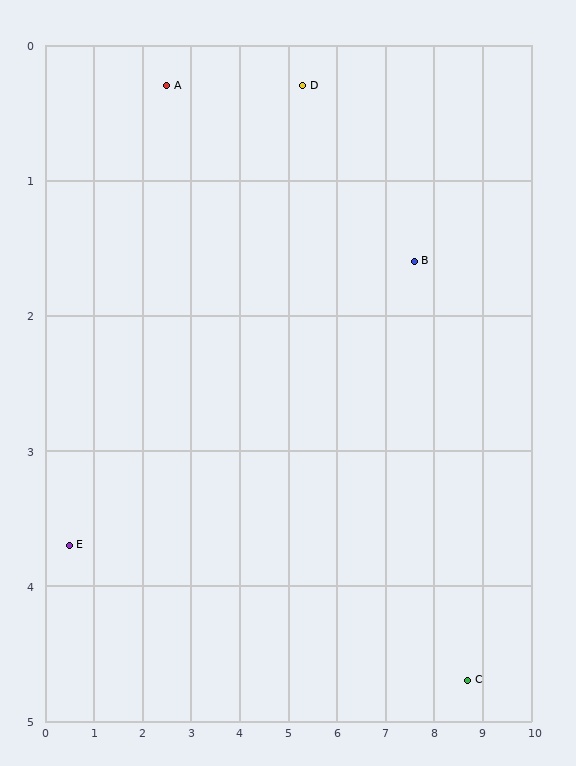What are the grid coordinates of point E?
Point E is at approximately (0.5, 3.7).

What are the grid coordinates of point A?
Point A is at approximately (2.5, 0.3).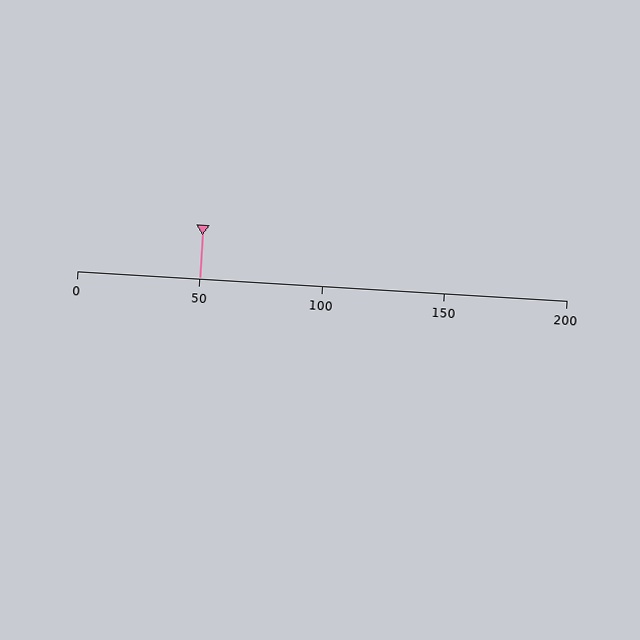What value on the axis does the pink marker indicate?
The marker indicates approximately 50.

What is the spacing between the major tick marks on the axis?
The major ticks are spaced 50 apart.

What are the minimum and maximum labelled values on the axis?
The axis runs from 0 to 200.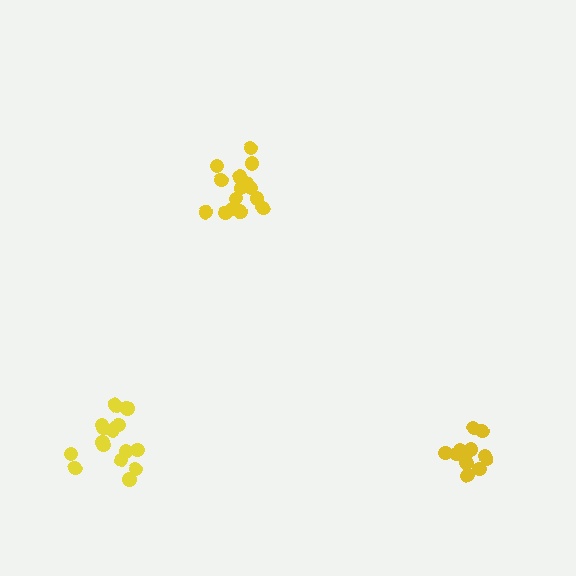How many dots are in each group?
Group 1: 13 dots, Group 2: 15 dots, Group 3: 18 dots (46 total).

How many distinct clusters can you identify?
There are 3 distinct clusters.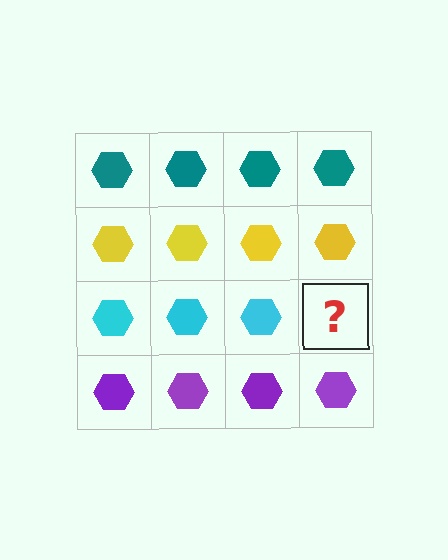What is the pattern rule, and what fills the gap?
The rule is that each row has a consistent color. The gap should be filled with a cyan hexagon.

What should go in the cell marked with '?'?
The missing cell should contain a cyan hexagon.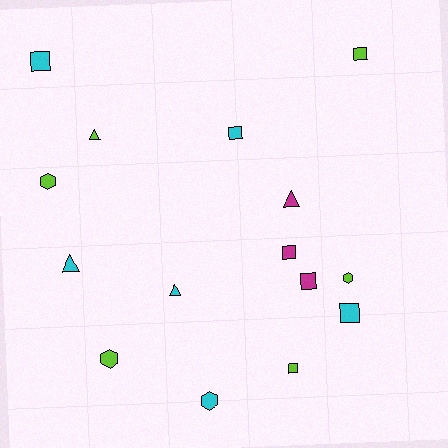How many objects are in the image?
There are 15 objects.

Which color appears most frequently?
Lime, with 6 objects.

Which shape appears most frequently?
Square, with 7 objects.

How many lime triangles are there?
There is 1 lime triangle.